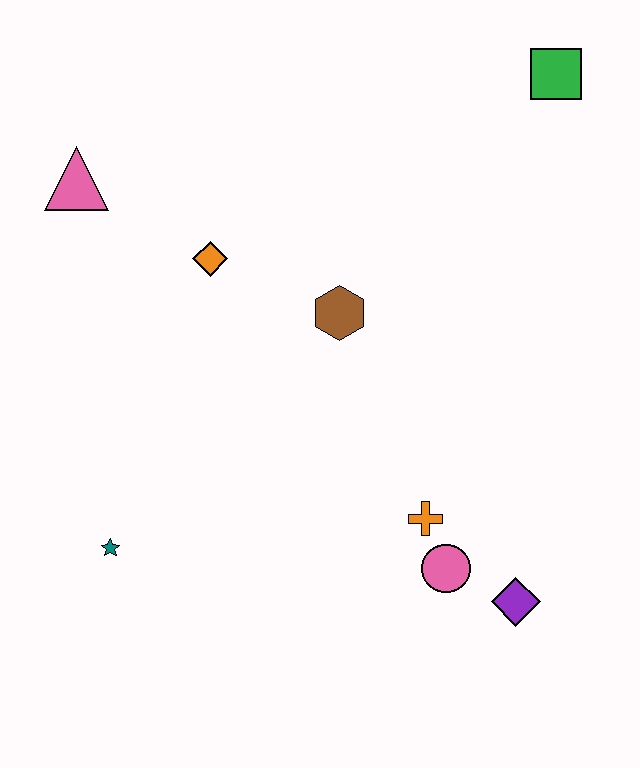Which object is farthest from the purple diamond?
The pink triangle is farthest from the purple diamond.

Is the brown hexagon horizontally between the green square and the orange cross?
No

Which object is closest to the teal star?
The orange diamond is closest to the teal star.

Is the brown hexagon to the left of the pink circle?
Yes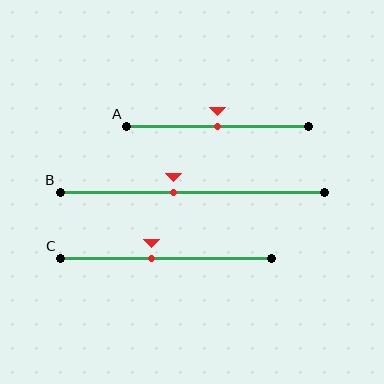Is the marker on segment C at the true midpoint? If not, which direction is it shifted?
No, the marker on segment C is shifted to the left by about 7% of the segment length.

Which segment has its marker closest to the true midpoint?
Segment A has its marker closest to the true midpoint.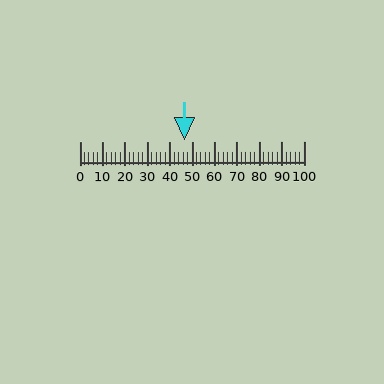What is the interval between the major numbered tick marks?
The major tick marks are spaced 10 units apart.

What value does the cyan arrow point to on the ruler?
The cyan arrow points to approximately 47.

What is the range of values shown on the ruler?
The ruler shows values from 0 to 100.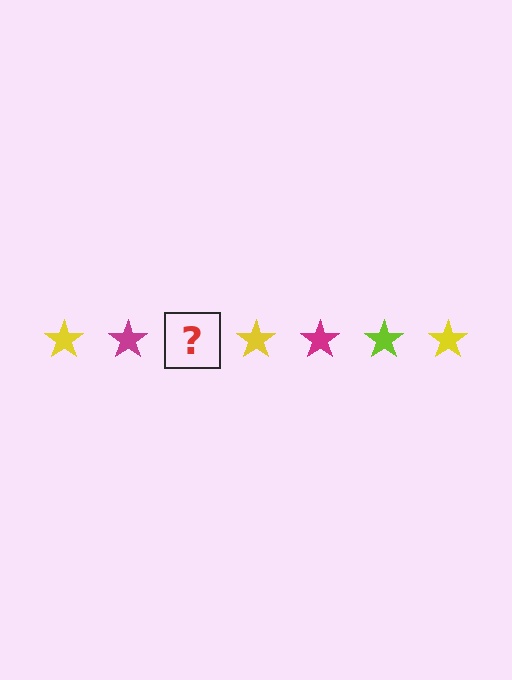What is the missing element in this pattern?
The missing element is a lime star.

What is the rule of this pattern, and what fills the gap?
The rule is that the pattern cycles through yellow, magenta, lime stars. The gap should be filled with a lime star.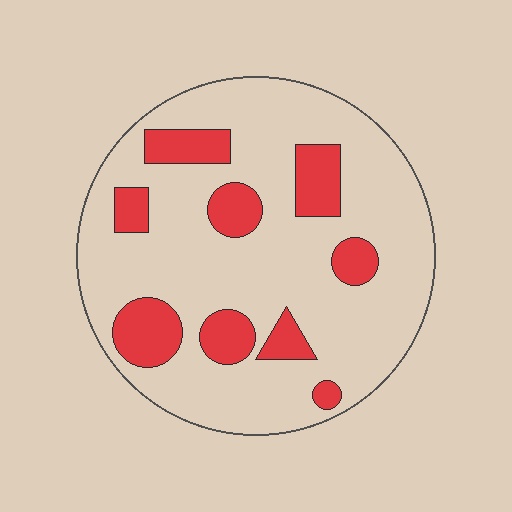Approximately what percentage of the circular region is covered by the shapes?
Approximately 20%.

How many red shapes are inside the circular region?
9.